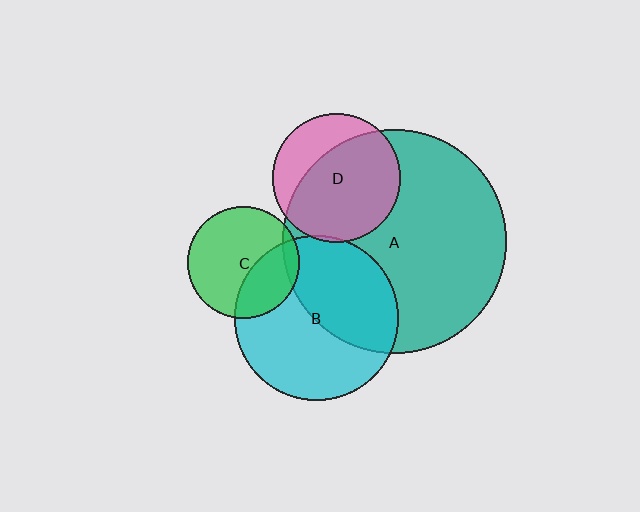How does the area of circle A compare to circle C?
Approximately 4.0 times.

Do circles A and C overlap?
Yes.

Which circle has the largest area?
Circle A (teal).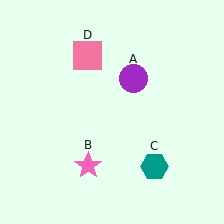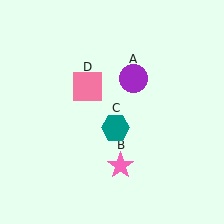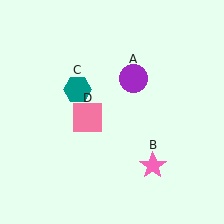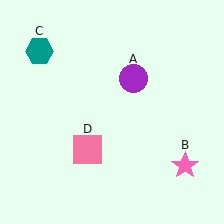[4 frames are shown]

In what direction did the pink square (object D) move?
The pink square (object D) moved down.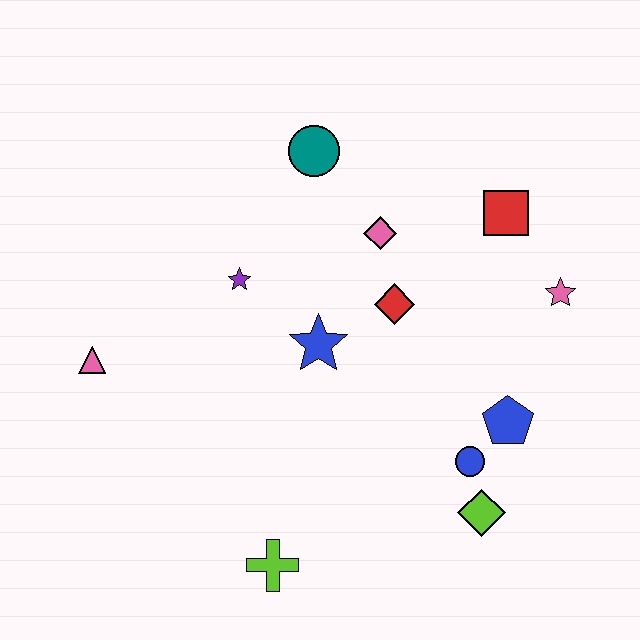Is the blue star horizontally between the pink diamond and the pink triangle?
Yes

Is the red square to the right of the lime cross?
Yes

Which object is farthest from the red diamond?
The pink triangle is farthest from the red diamond.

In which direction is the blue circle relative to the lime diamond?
The blue circle is above the lime diamond.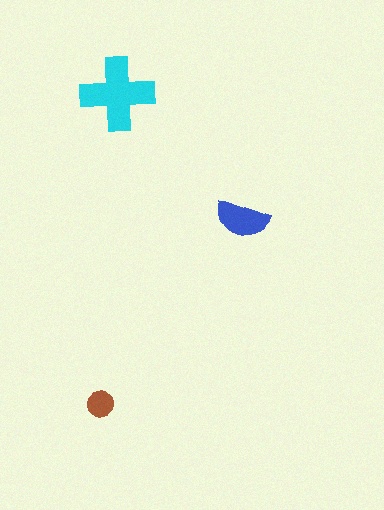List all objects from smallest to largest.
The brown circle, the blue semicircle, the cyan cross.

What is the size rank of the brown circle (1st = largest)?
3rd.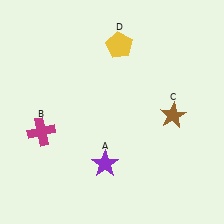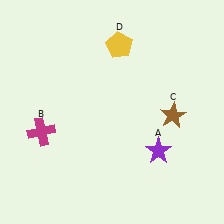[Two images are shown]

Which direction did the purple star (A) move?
The purple star (A) moved right.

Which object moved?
The purple star (A) moved right.